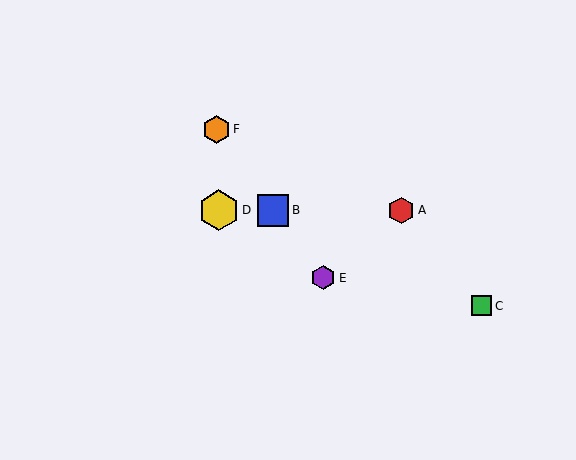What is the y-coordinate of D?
Object D is at y≈210.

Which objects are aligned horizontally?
Objects A, B, D are aligned horizontally.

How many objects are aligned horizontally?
3 objects (A, B, D) are aligned horizontally.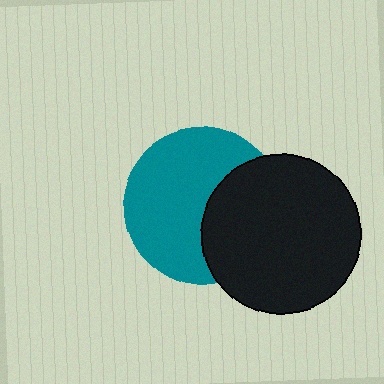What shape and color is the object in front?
The object in front is a black circle.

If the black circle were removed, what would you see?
You would see the complete teal circle.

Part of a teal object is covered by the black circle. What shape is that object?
It is a circle.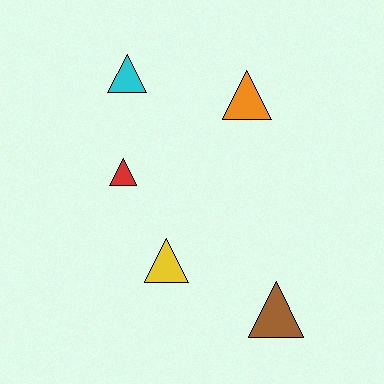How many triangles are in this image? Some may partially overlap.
There are 5 triangles.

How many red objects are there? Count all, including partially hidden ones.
There is 1 red object.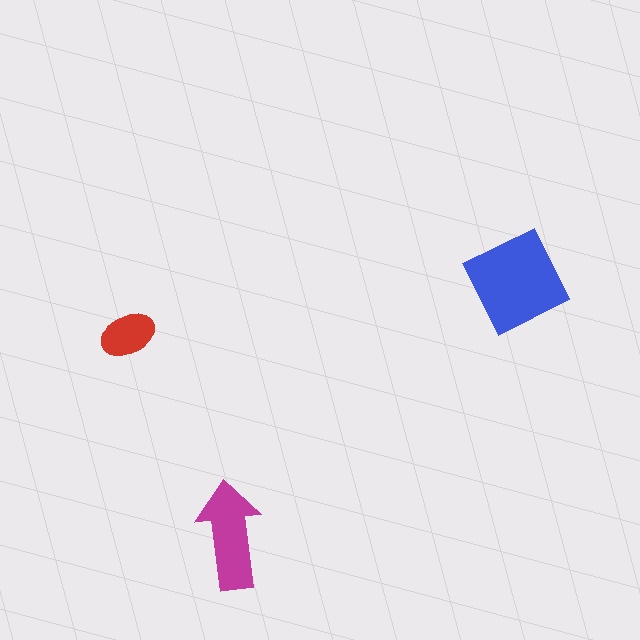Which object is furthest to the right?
The blue square is rightmost.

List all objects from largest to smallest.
The blue square, the magenta arrow, the red ellipse.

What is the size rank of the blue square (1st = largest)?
1st.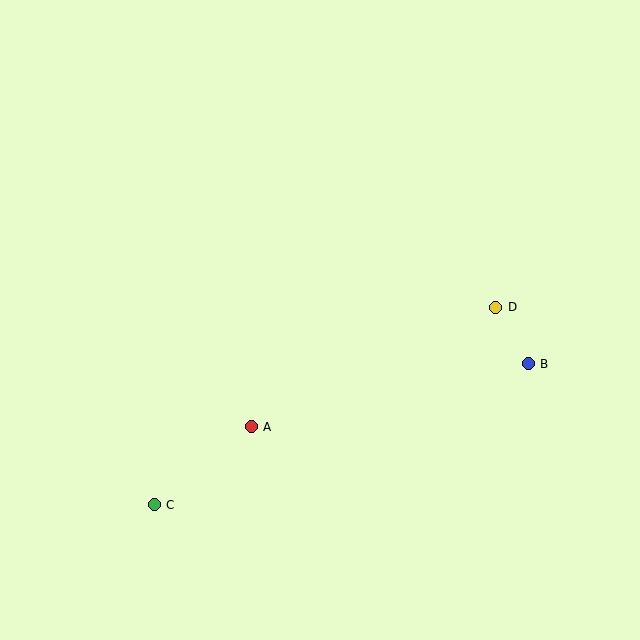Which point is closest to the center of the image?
Point A at (251, 427) is closest to the center.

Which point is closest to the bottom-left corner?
Point C is closest to the bottom-left corner.